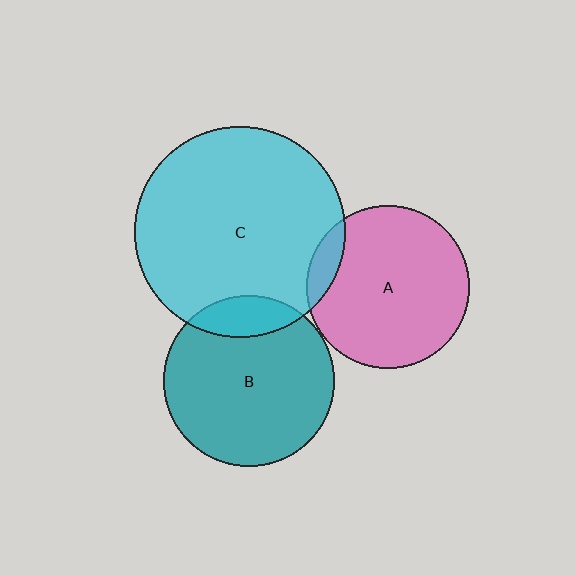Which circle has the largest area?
Circle C (cyan).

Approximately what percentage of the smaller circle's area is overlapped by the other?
Approximately 15%.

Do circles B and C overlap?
Yes.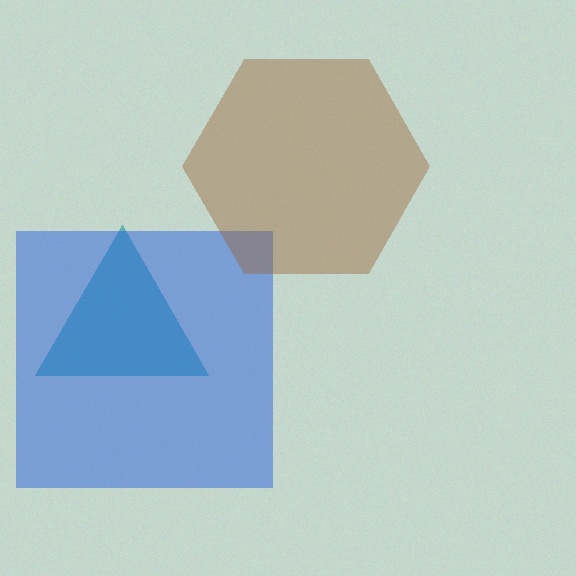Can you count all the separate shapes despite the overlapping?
Yes, there are 3 separate shapes.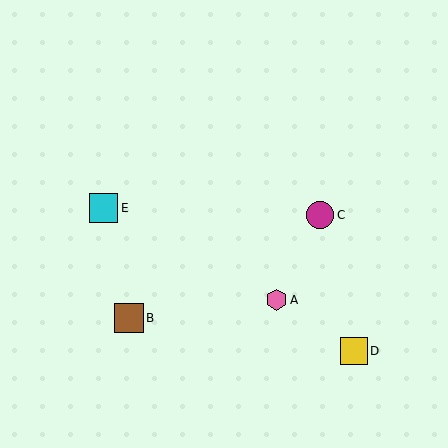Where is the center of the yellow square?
The center of the yellow square is at (354, 351).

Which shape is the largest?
The brown square (labeled B) is the largest.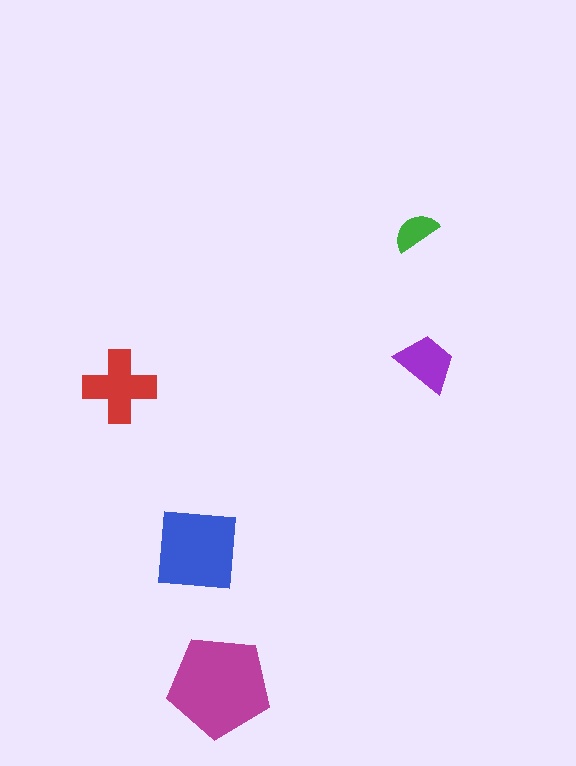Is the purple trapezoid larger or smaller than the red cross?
Smaller.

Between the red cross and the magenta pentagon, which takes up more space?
The magenta pentagon.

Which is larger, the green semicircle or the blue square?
The blue square.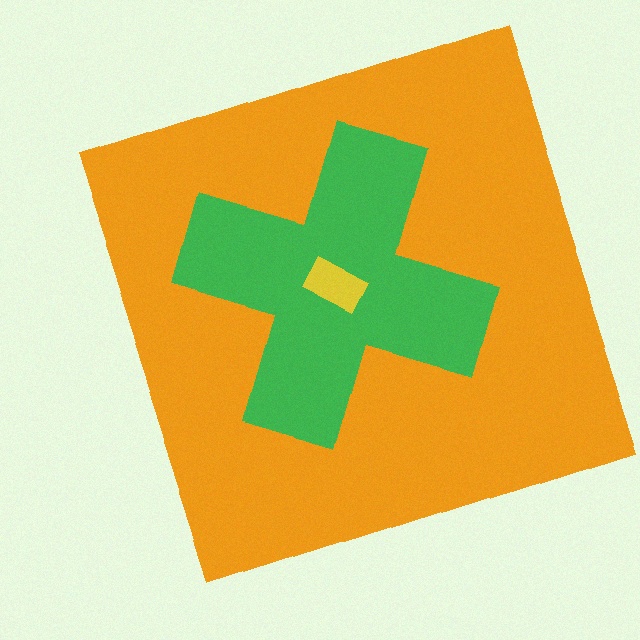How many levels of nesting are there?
3.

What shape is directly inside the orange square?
The green cross.